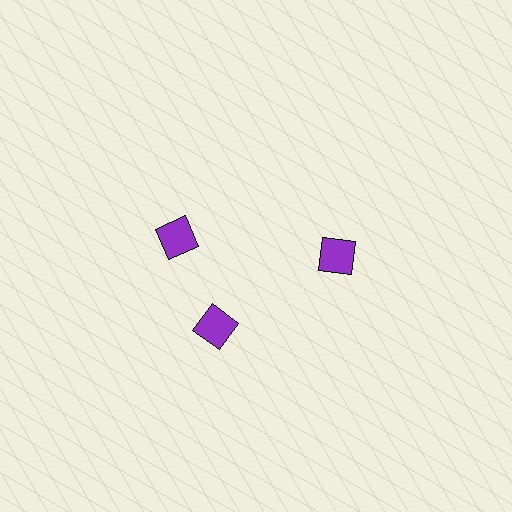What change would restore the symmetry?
The symmetry would be restored by rotating it back into even spacing with its neighbors so that all 3 diamonds sit at equal angles and equal distance from the center.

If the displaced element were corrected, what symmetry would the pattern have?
It would have 3-fold rotational symmetry — the pattern would map onto itself every 120 degrees.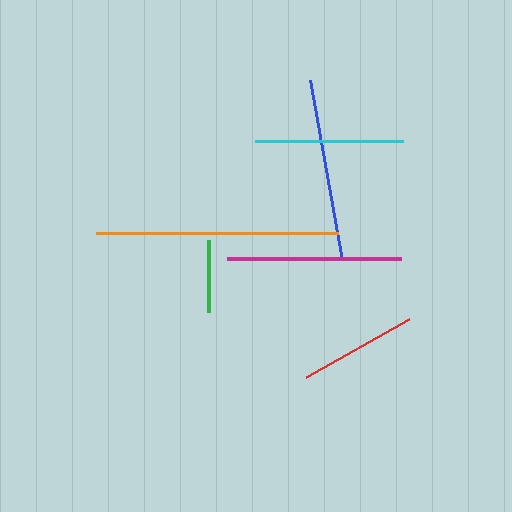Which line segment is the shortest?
The green line is the shortest at approximately 73 pixels.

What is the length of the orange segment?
The orange segment is approximately 242 pixels long.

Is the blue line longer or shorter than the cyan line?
The blue line is longer than the cyan line.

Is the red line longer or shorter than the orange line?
The orange line is longer than the red line.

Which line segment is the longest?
The orange line is the longest at approximately 242 pixels.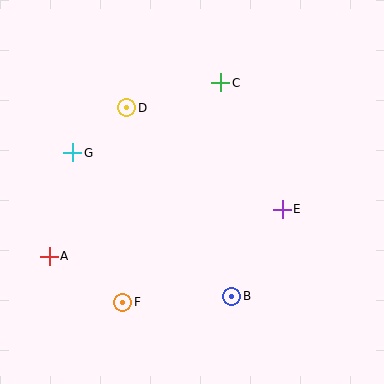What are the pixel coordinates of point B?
Point B is at (232, 296).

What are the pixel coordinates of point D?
Point D is at (127, 108).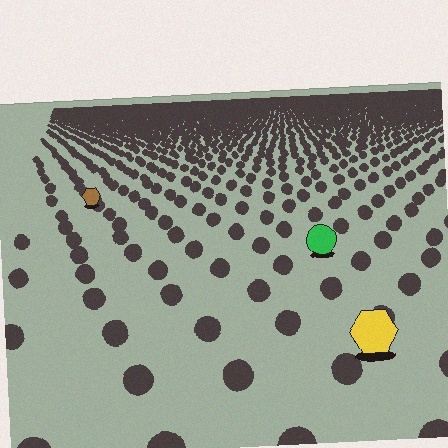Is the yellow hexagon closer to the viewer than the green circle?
Yes. The yellow hexagon is closer — you can tell from the texture gradient: the ground texture is coarser near it.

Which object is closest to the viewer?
The yellow hexagon is closest. The texture marks near it are larger and more spread out.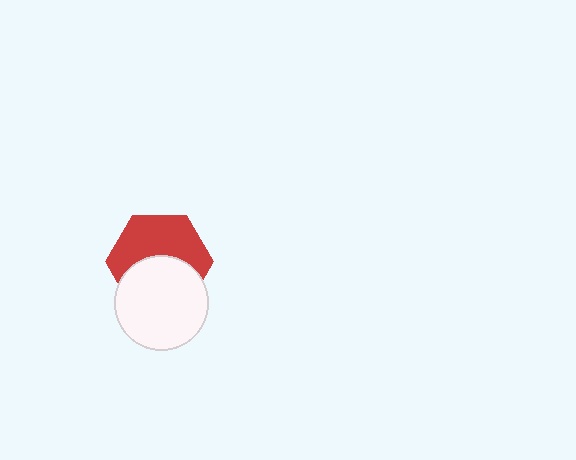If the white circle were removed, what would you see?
You would see the complete red hexagon.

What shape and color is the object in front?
The object in front is a white circle.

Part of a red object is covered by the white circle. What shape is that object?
It is a hexagon.